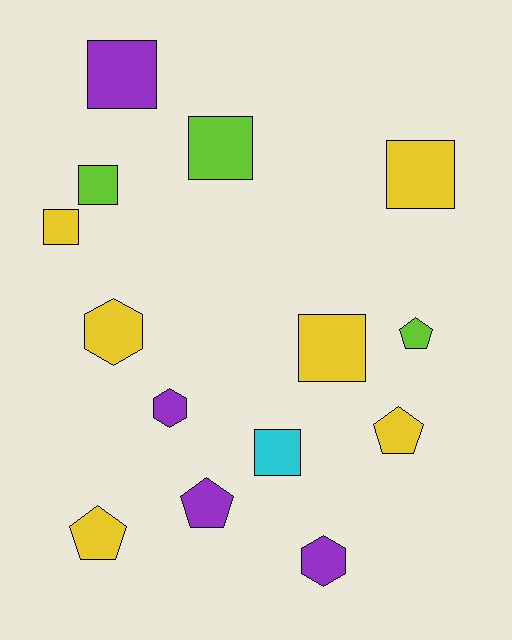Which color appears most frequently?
Yellow, with 6 objects.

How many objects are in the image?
There are 14 objects.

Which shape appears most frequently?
Square, with 7 objects.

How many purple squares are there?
There is 1 purple square.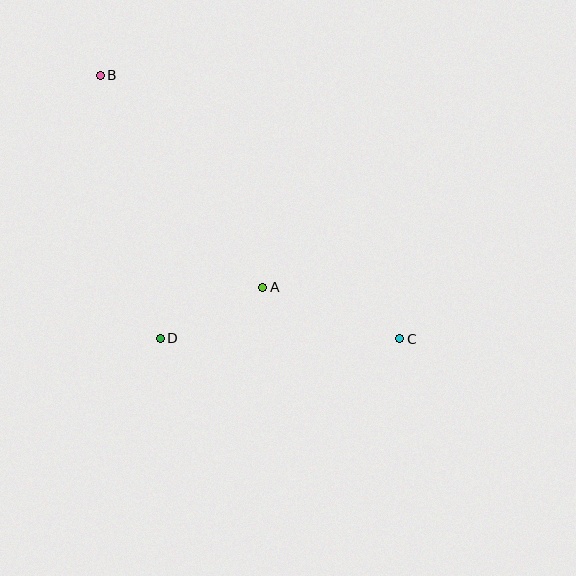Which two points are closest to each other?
Points A and D are closest to each other.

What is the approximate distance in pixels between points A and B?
The distance between A and B is approximately 267 pixels.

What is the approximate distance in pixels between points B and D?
The distance between B and D is approximately 269 pixels.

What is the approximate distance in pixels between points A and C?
The distance between A and C is approximately 146 pixels.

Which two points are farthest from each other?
Points B and C are farthest from each other.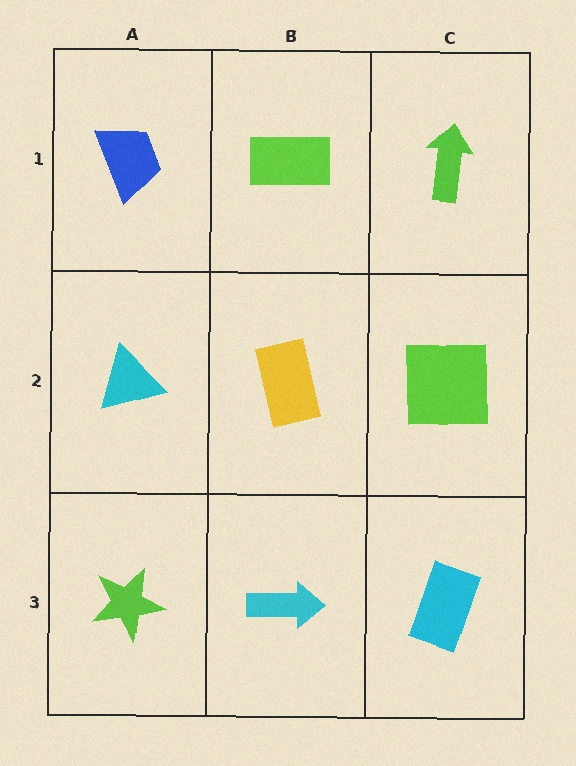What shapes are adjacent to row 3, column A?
A cyan triangle (row 2, column A), a cyan arrow (row 3, column B).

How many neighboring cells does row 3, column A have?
2.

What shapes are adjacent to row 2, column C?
A lime arrow (row 1, column C), a cyan rectangle (row 3, column C), a yellow rectangle (row 2, column B).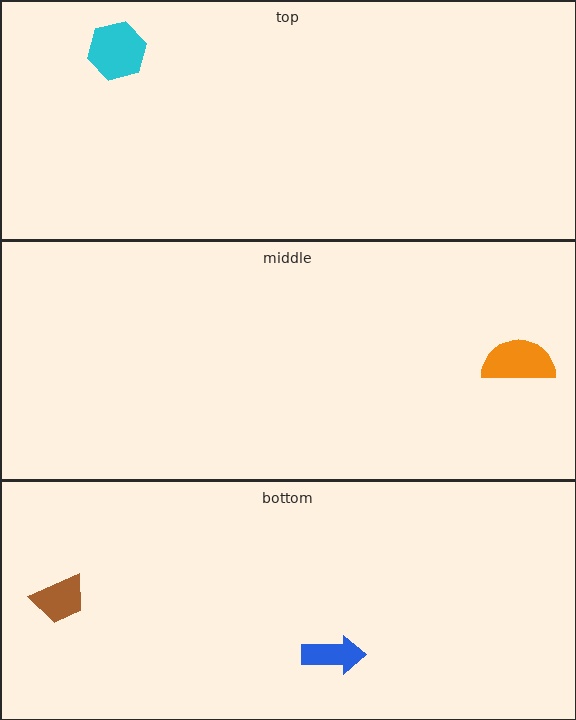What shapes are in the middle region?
The orange semicircle.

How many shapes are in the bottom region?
2.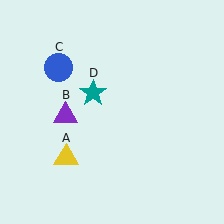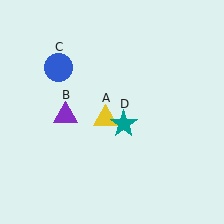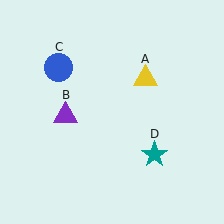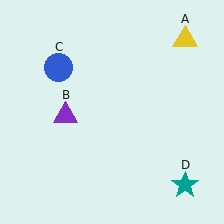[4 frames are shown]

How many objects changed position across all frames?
2 objects changed position: yellow triangle (object A), teal star (object D).